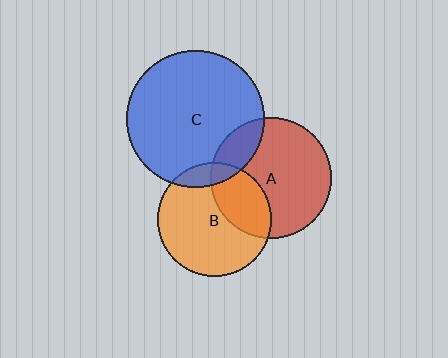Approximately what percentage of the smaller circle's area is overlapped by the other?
Approximately 10%.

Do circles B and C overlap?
Yes.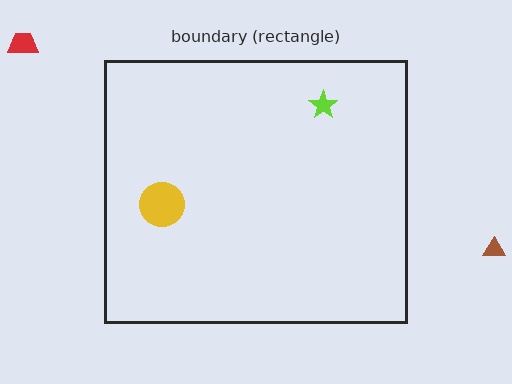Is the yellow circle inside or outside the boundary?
Inside.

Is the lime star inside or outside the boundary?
Inside.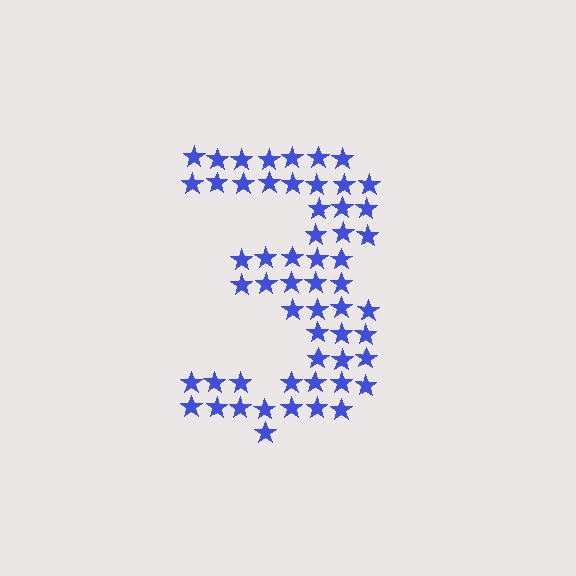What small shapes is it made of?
It is made of small stars.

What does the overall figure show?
The overall figure shows the digit 3.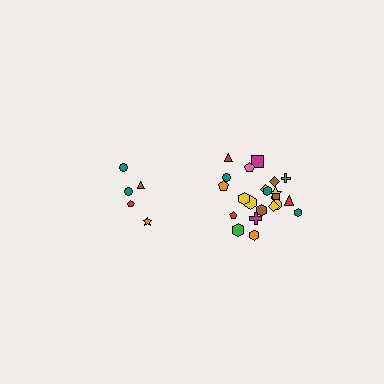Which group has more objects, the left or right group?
The right group.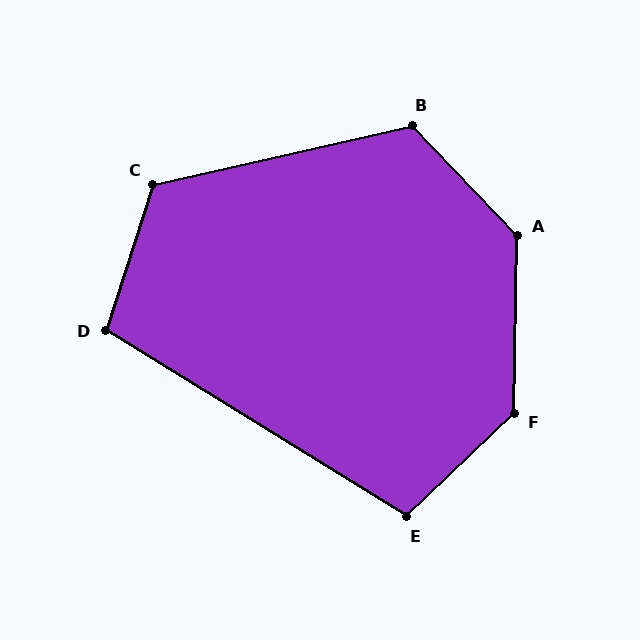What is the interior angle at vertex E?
Approximately 104 degrees (obtuse).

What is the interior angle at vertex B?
Approximately 121 degrees (obtuse).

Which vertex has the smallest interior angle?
D, at approximately 104 degrees.